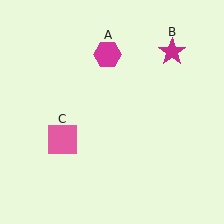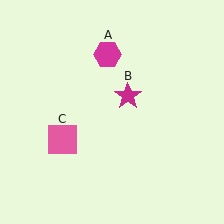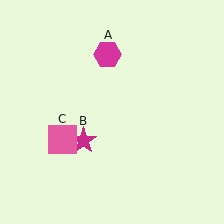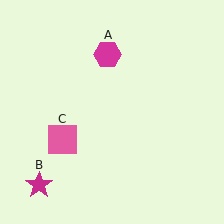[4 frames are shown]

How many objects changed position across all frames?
1 object changed position: magenta star (object B).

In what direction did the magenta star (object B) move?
The magenta star (object B) moved down and to the left.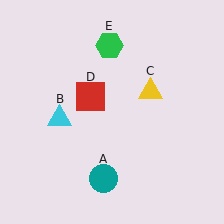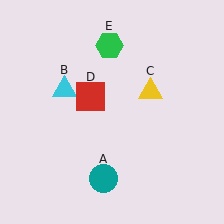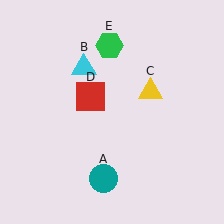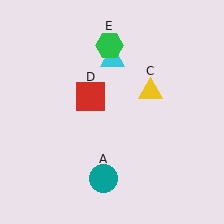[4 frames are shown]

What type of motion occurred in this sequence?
The cyan triangle (object B) rotated clockwise around the center of the scene.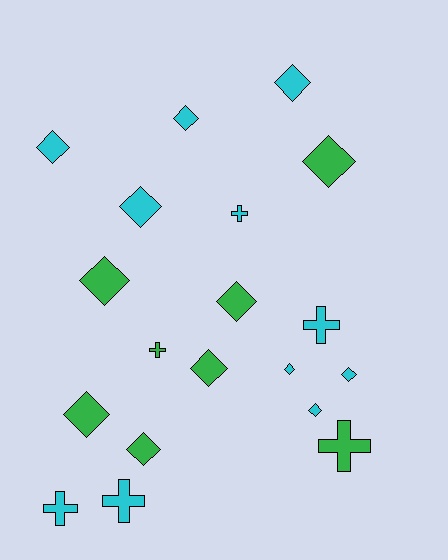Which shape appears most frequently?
Diamond, with 13 objects.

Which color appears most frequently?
Cyan, with 11 objects.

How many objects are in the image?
There are 19 objects.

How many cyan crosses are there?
There are 4 cyan crosses.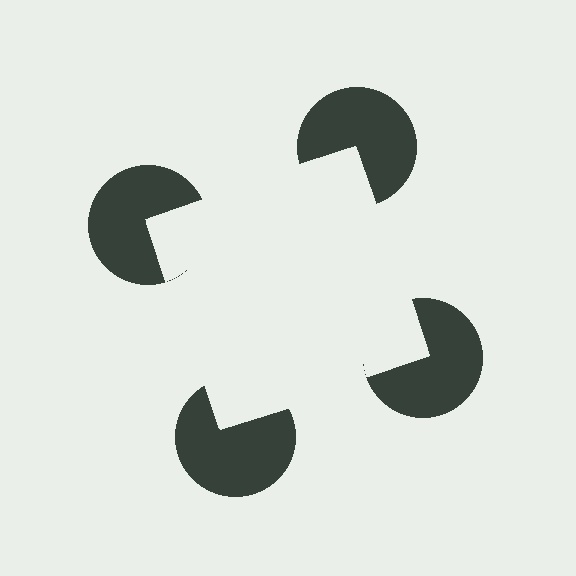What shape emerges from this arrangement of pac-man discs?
An illusory square — its edges are inferred from the aligned wedge cuts in the pac-man discs, not physically drawn.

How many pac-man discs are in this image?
There are 4 — one at each vertex of the illusory square.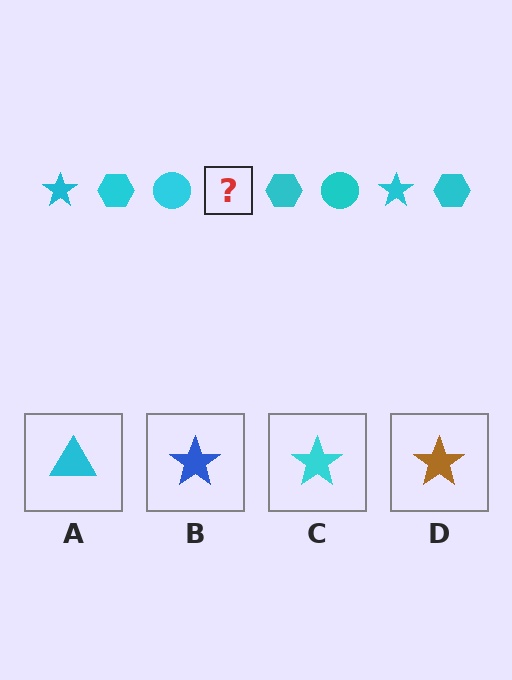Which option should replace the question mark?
Option C.